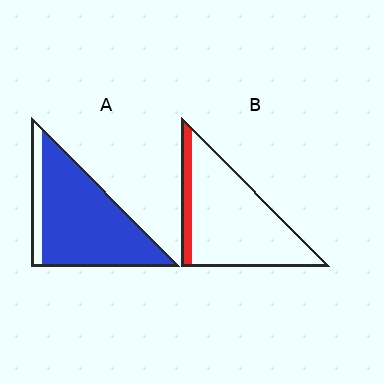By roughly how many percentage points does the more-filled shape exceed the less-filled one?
By roughly 70 percentage points (A over B).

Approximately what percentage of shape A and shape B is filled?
A is approximately 85% and B is approximately 15%.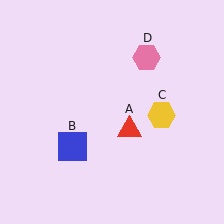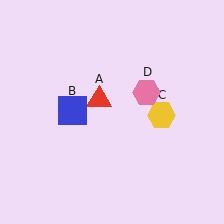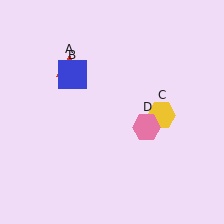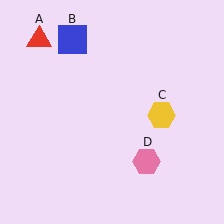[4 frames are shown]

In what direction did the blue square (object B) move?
The blue square (object B) moved up.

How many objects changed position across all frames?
3 objects changed position: red triangle (object A), blue square (object B), pink hexagon (object D).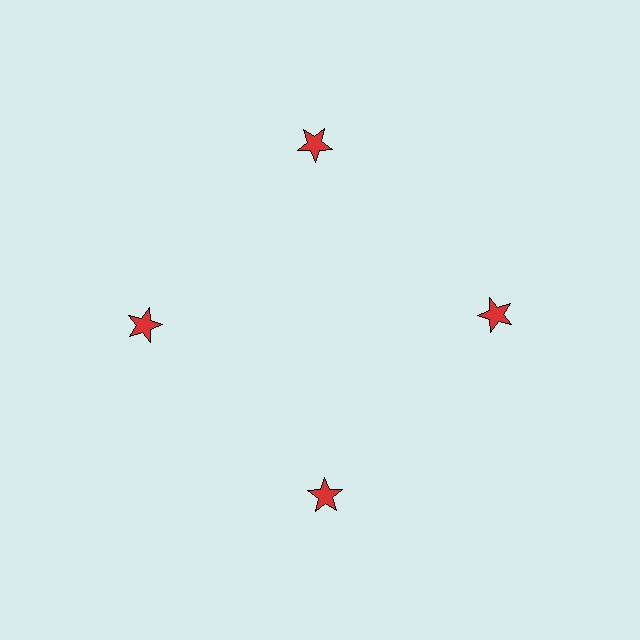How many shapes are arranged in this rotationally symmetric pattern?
There are 4 shapes, arranged in 4 groups of 1.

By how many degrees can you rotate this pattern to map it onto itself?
The pattern maps onto itself every 90 degrees of rotation.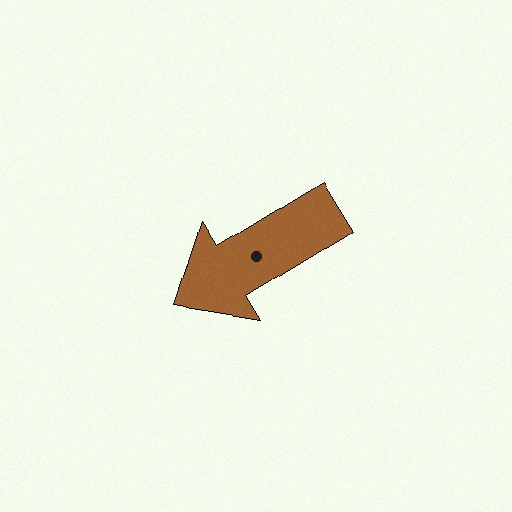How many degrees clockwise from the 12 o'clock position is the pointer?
Approximately 238 degrees.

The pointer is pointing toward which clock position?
Roughly 8 o'clock.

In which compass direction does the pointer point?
Southwest.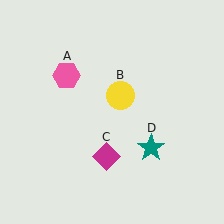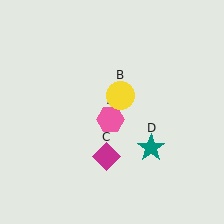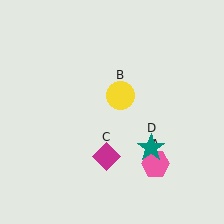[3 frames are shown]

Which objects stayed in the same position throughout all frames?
Yellow circle (object B) and magenta diamond (object C) and teal star (object D) remained stationary.